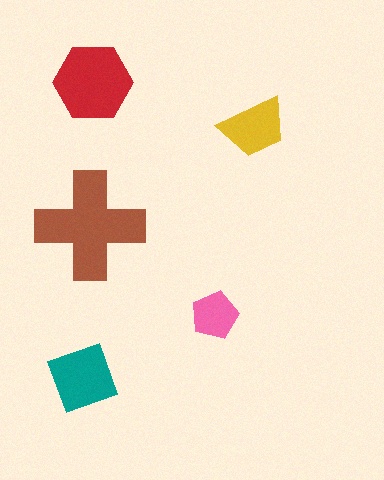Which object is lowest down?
The teal square is bottommost.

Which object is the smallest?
The pink pentagon.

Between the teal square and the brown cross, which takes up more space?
The brown cross.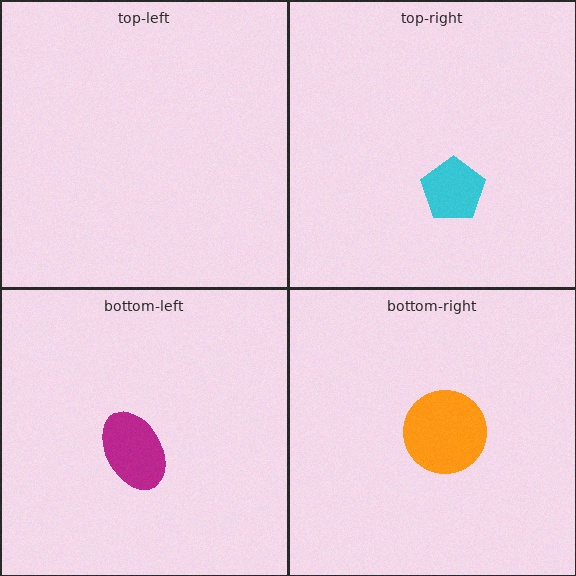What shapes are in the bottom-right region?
The orange circle.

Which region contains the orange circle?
The bottom-right region.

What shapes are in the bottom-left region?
The magenta ellipse.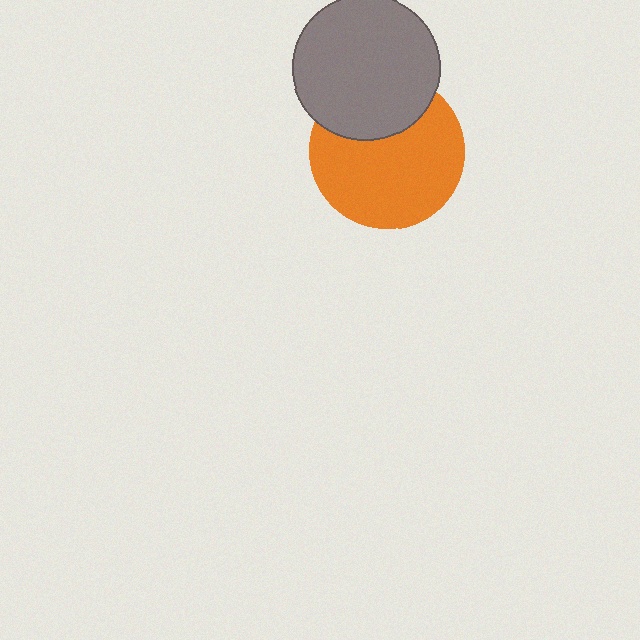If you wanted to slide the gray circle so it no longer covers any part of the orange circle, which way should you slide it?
Slide it up — that is the most direct way to separate the two shapes.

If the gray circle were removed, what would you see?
You would see the complete orange circle.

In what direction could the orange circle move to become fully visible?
The orange circle could move down. That would shift it out from behind the gray circle entirely.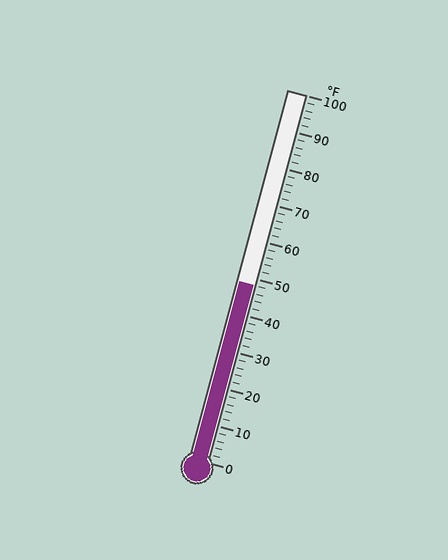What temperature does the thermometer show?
The thermometer shows approximately 48°F.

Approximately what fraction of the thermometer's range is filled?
The thermometer is filled to approximately 50% of its range.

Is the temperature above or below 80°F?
The temperature is below 80°F.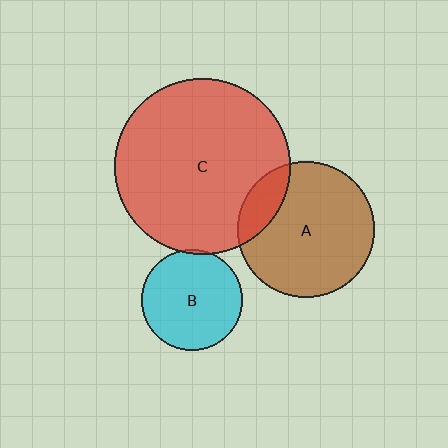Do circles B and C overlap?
Yes.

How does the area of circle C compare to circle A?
Approximately 1.7 times.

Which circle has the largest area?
Circle C (red).